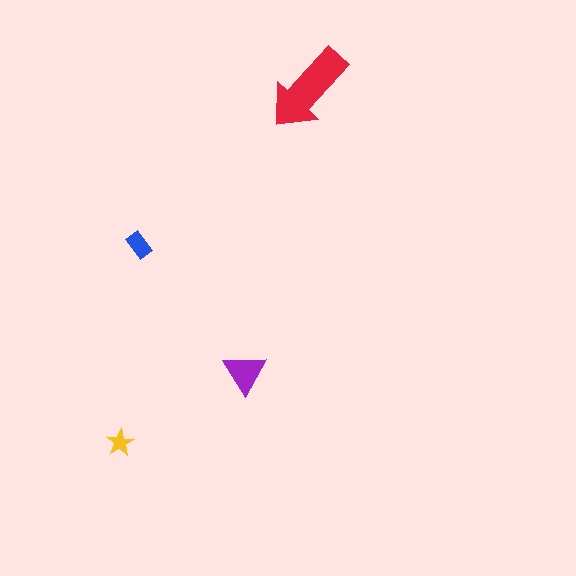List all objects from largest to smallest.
The red arrow, the purple triangle, the blue rectangle, the yellow star.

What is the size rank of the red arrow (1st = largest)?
1st.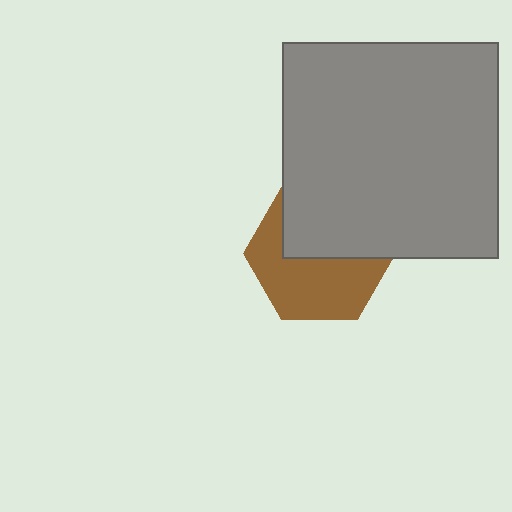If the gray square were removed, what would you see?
You would see the complete brown hexagon.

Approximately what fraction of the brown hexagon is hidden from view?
Roughly 46% of the brown hexagon is hidden behind the gray square.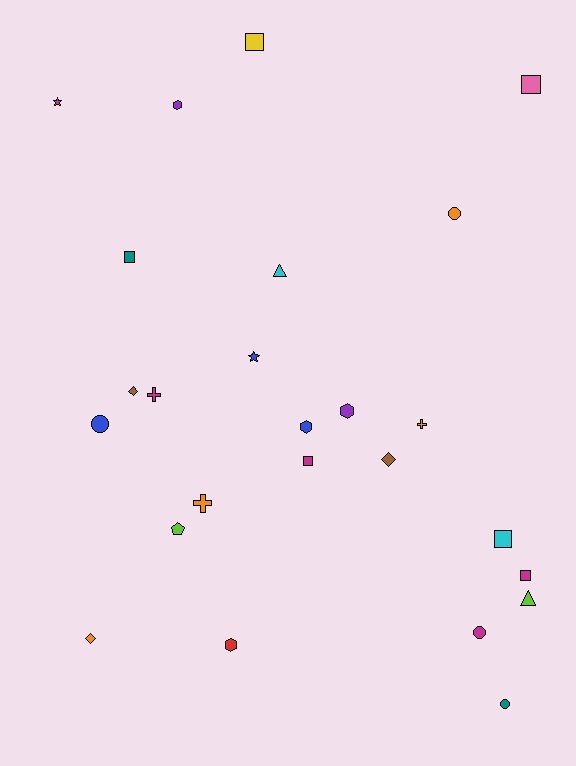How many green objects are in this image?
There are no green objects.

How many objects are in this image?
There are 25 objects.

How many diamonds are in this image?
There are 3 diamonds.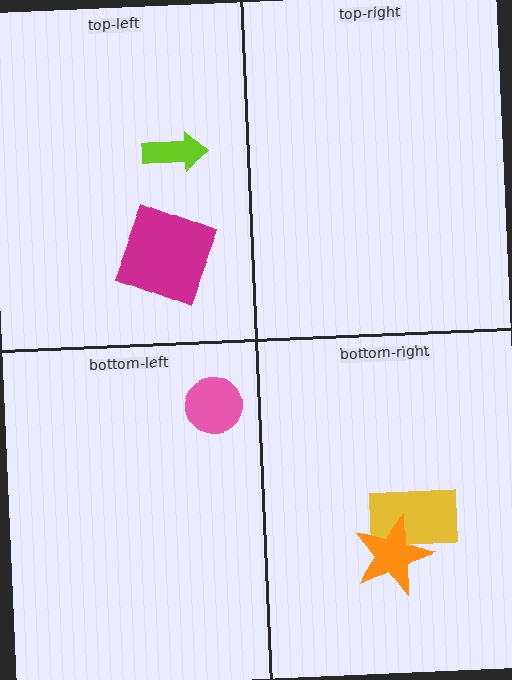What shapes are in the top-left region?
The lime arrow, the magenta square.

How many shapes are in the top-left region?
2.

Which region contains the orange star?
The bottom-right region.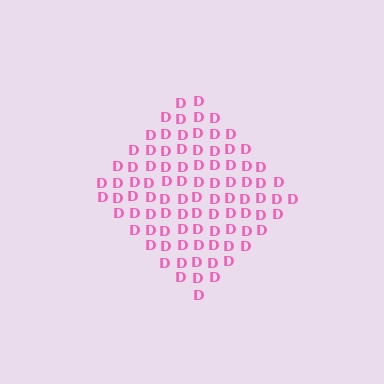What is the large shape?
The large shape is a diamond.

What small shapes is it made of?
It is made of small letter D's.